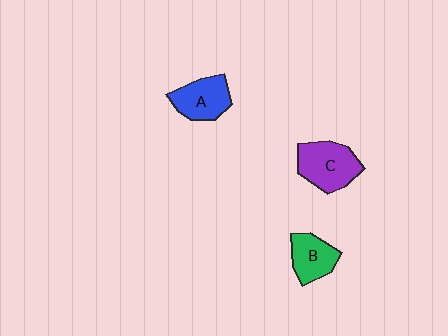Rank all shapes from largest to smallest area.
From largest to smallest: C (purple), A (blue), B (green).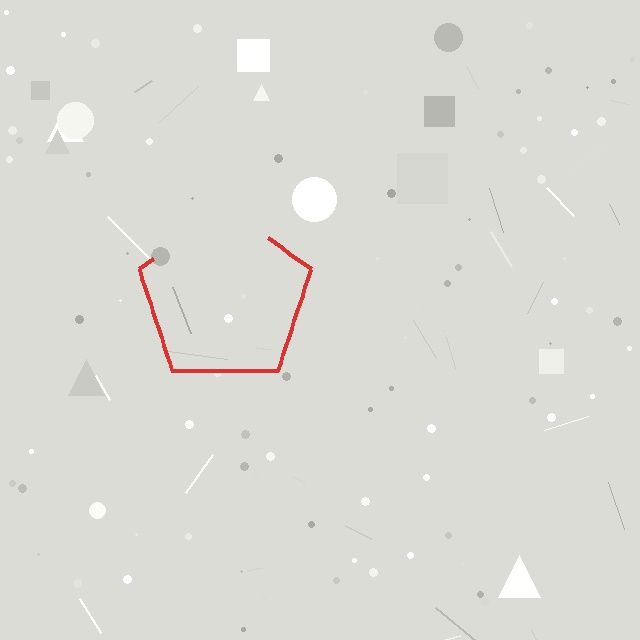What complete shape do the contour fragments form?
The contour fragments form a pentagon.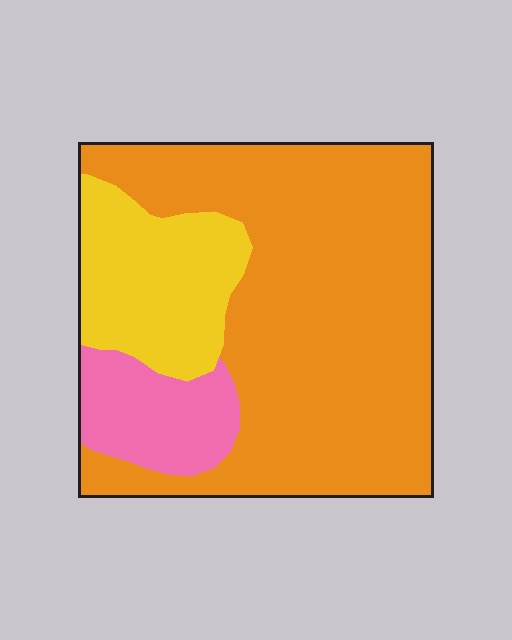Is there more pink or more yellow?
Yellow.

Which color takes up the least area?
Pink, at roughly 10%.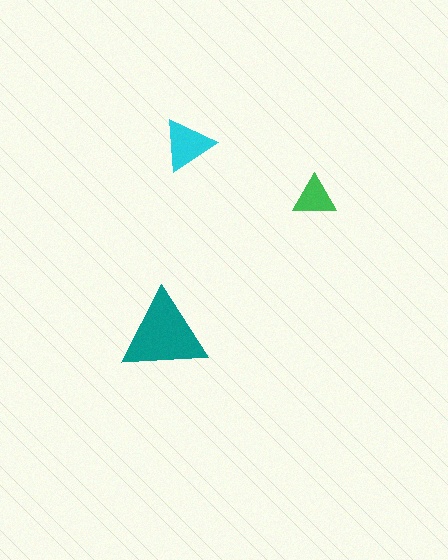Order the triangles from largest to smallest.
the teal one, the cyan one, the green one.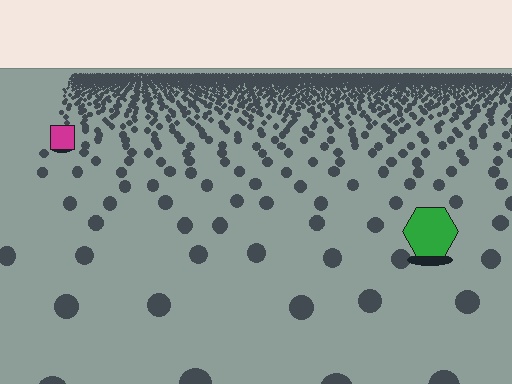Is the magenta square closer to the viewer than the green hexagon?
No. The green hexagon is closer — you can tell from the texture gradient: the ground texture is coarser near it.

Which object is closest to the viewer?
The green hexagon is closest. The texture marks near it are larger and more spread out.